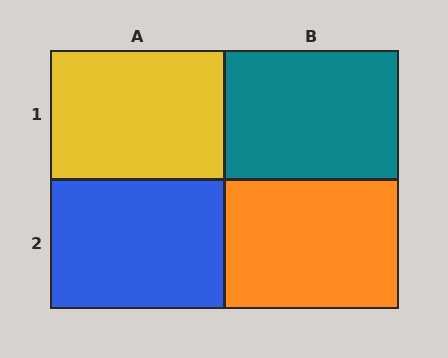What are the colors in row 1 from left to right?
Yellow, teal.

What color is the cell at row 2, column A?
Blue.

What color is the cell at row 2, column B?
Orange.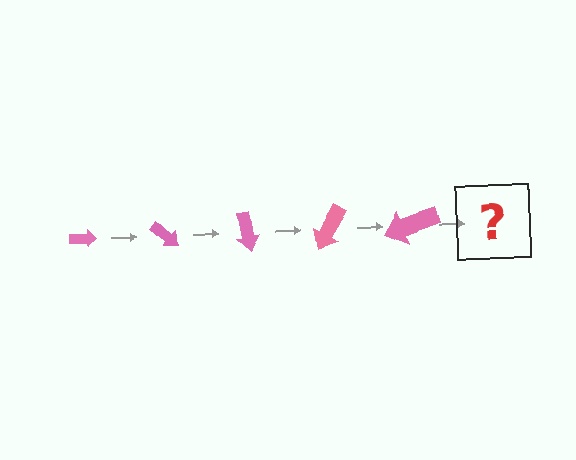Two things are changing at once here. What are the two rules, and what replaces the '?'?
The two rules are that the arrow grows larger each step and it rotates 40 degrees each step. The '?' should be an arrow, larger than the previous one and rotated 200 degrees from the start.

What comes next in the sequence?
The next element should be an arrow, larger than the previous one and rotated 200 degrees from the start.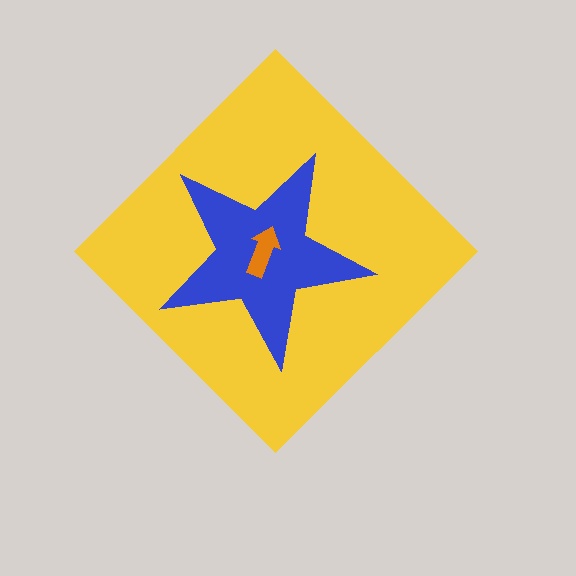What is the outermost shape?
The yellow diamond.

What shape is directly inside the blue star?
The orange arrow.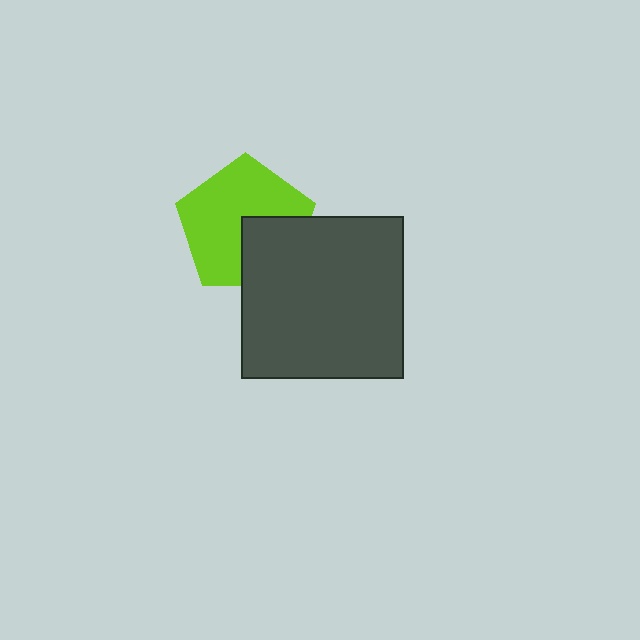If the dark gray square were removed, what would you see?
You would see the complete lime pentagon.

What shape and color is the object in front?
The object in front is a dark gray square.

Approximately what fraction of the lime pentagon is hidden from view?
Roughly 32% of the lime pentagon is hidden behind the dark gray square.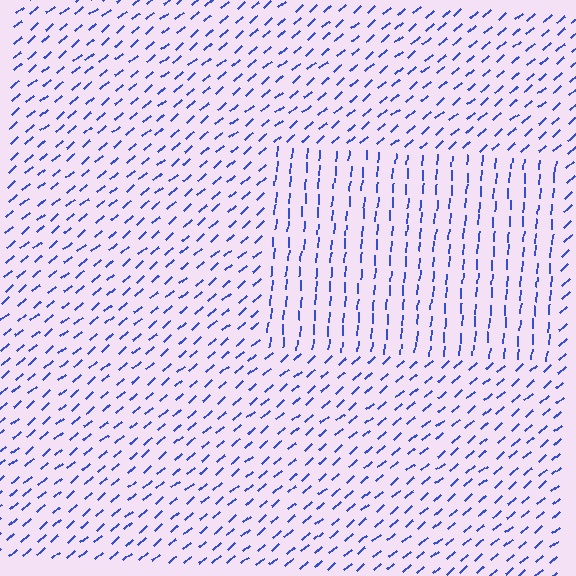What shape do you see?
I see a rectangle.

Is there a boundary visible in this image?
Yes, there is a texture boundary formed by a change in line orientation.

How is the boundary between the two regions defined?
The boundary is defined purely by a change in line orientation (approximately 45 degrees difference). All lines are the same color and thickness.